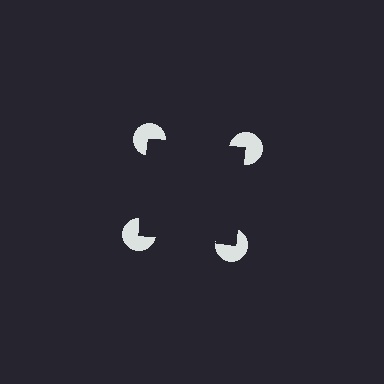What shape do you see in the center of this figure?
An illusory square — its edges are inferred from the aligned wedge cuts in the pac-man discs, not physically drawn.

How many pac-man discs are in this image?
There are 4 — one at each vertex of the illusory square.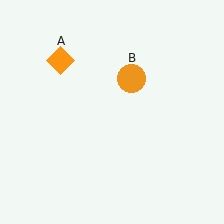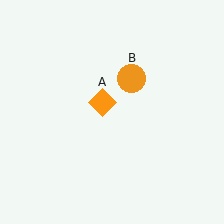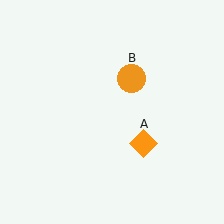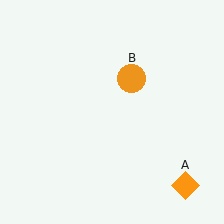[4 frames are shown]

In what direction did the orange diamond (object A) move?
The orange diamond (object A) moved down and to the right.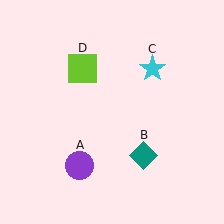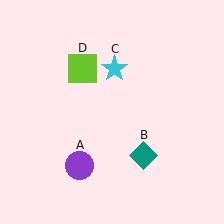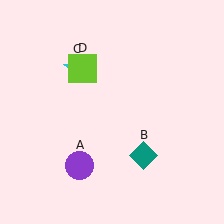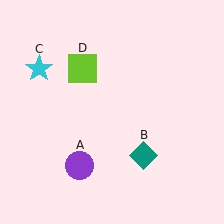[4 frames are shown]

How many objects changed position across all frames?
1 object changed position: cyan star (object C).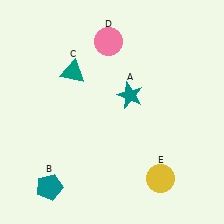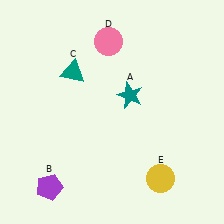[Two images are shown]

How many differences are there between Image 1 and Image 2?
There is 1 difference between the two images.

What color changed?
The pentagon (B) changed from teal in Image 1 to purple in Image 2.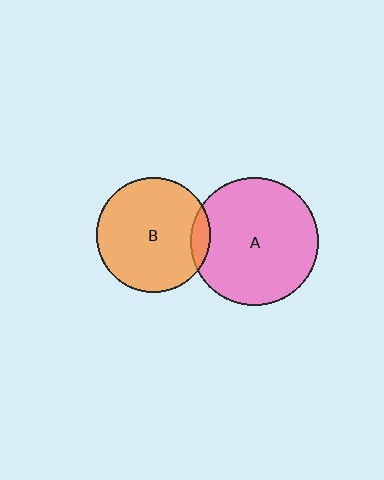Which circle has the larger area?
Circle A (pink).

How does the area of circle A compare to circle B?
Approximately 1.3 times.